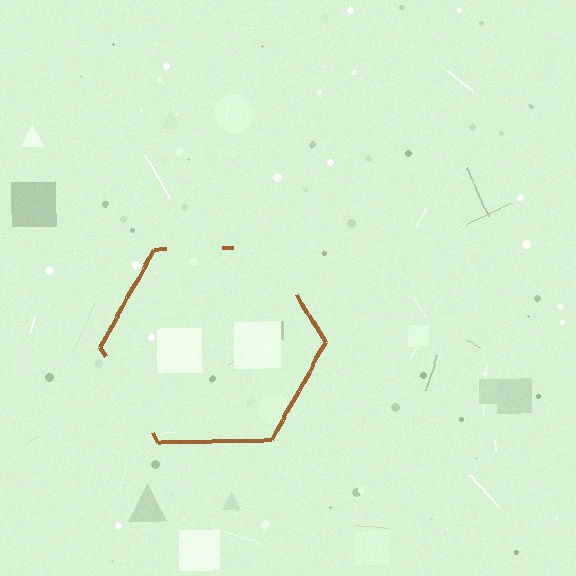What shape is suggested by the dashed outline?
The dashed outline suggests a hexagon.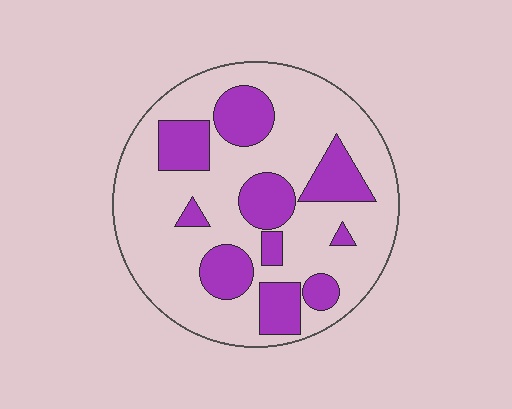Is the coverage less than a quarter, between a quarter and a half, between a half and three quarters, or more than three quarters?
Between a quarter and a half.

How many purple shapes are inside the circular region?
10.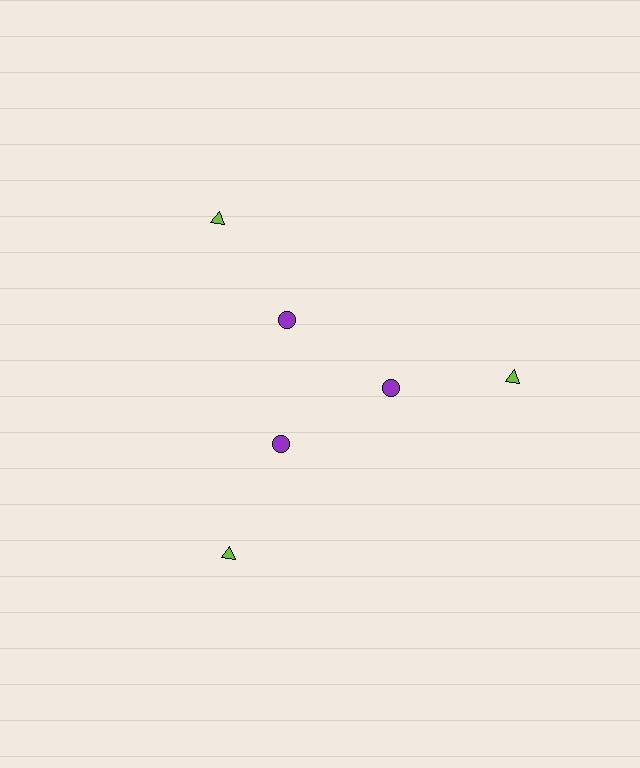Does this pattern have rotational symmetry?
Yes, this pattern has 3-fold rotational symmetry. It looks the same after rotating 120 degrees around the center.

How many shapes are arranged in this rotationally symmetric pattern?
There are 6 shapes, arranged in 3 groups of 2.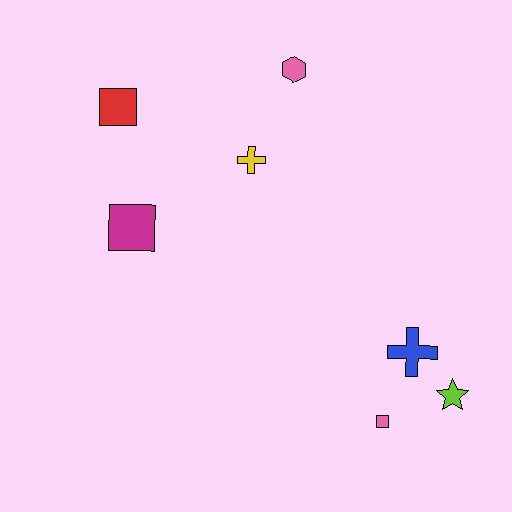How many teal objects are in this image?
There are no teal objects.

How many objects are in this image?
There are 7 objects.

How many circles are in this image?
There are no circles.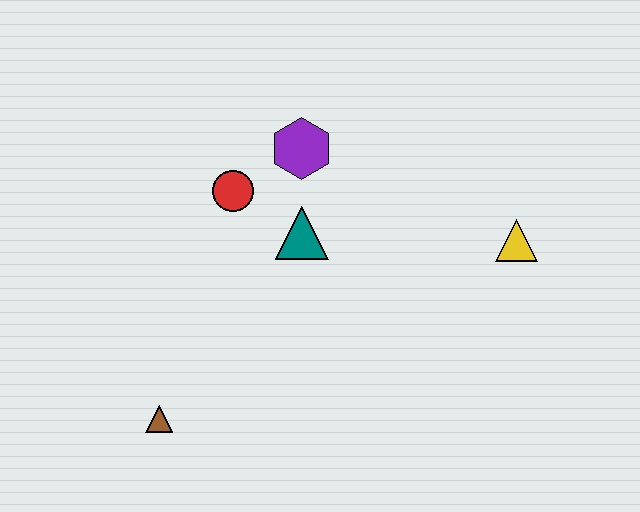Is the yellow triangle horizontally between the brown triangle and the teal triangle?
No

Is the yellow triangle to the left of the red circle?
No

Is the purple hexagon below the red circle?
No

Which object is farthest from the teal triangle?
The brown triangle is farthest from the teal triangle.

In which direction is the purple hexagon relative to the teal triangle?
The purple hexagon is above the teal triangle.